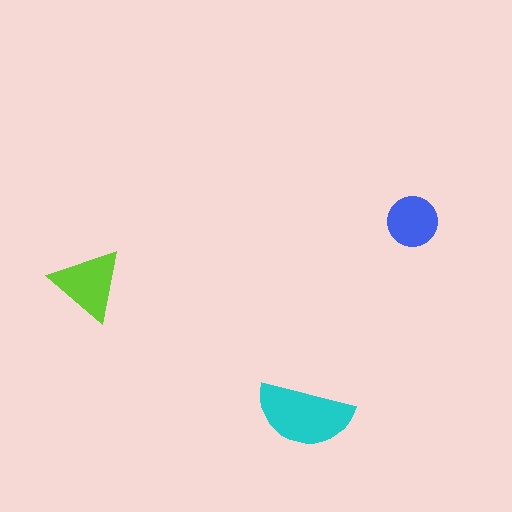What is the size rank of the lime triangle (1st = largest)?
2nd.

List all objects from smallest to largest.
The blue circle, the lime triangle, the cyan semicircle.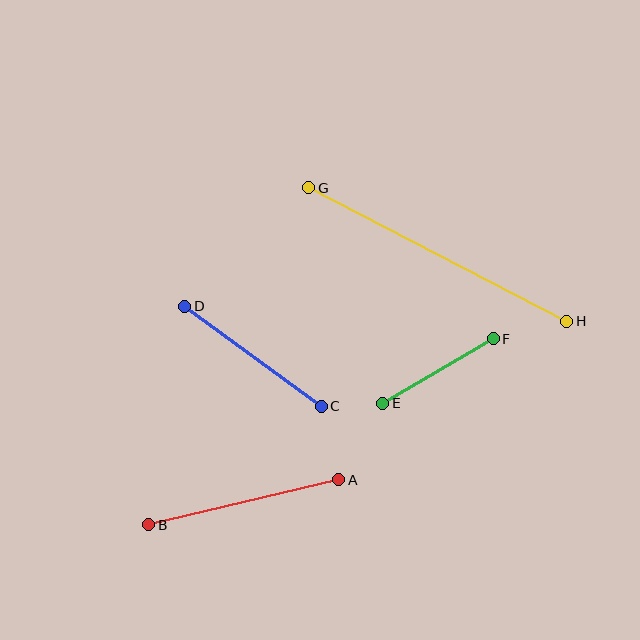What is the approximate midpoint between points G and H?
The midpoint is at approximately (438, 255) pixels.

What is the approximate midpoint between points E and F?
The midpoint is at approximately (438, 371) pixels.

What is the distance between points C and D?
The distance is approximately 169 pixels.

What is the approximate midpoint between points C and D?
The midpoint is at approximately (253, 356) pixels.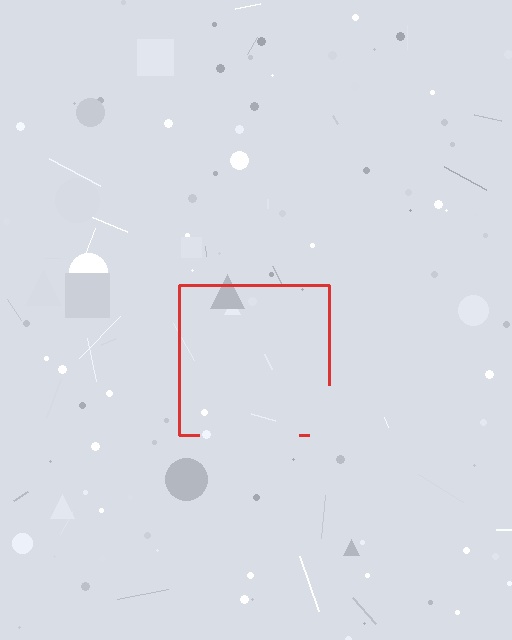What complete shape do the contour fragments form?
The contour fragments form a square.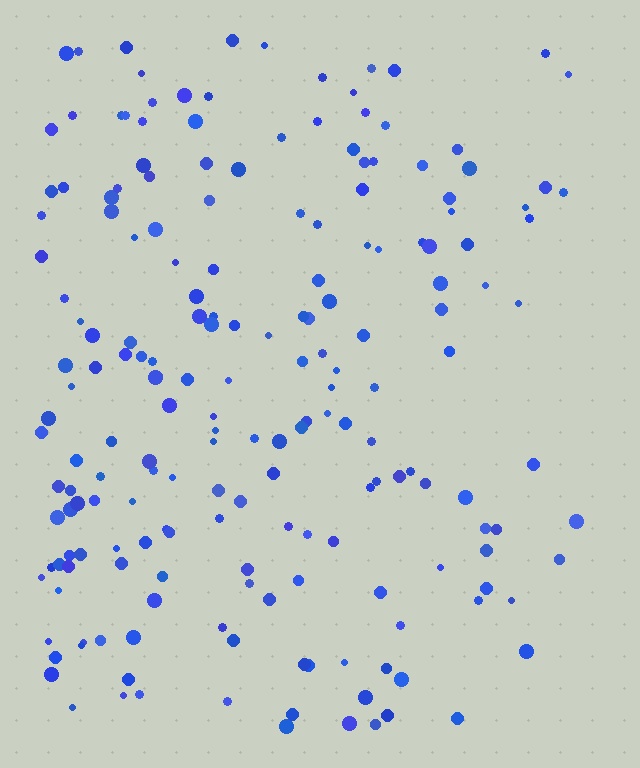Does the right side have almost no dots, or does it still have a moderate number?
Still a moderate number, just noticeably fewer than the left.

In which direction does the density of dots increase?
From right to left, with the left side densest.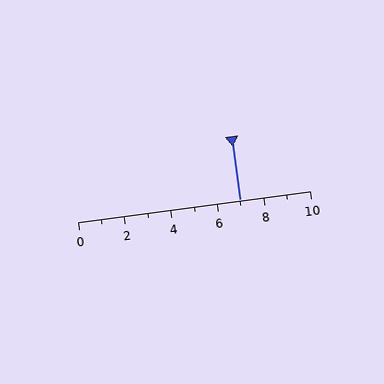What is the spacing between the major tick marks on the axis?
The major ticks are spaced 2 apart.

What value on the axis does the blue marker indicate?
The marker indicates approximately 7.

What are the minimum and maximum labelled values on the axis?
The axis runs from 0 to 10.